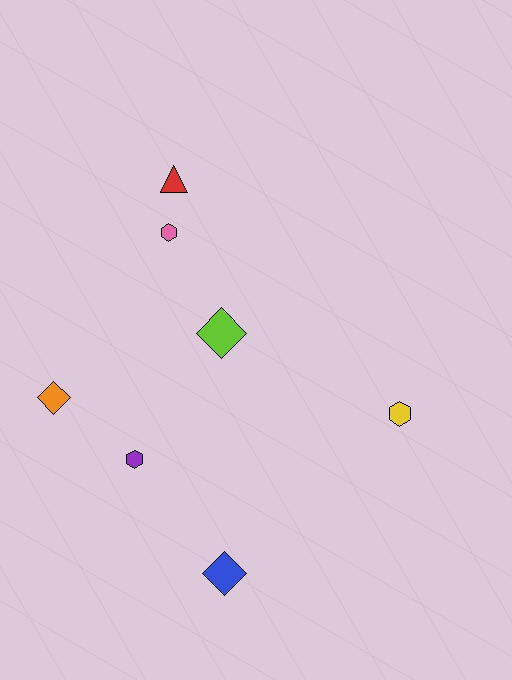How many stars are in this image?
There are no stars.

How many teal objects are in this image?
There are no teal objects.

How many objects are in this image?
There are 7 objects.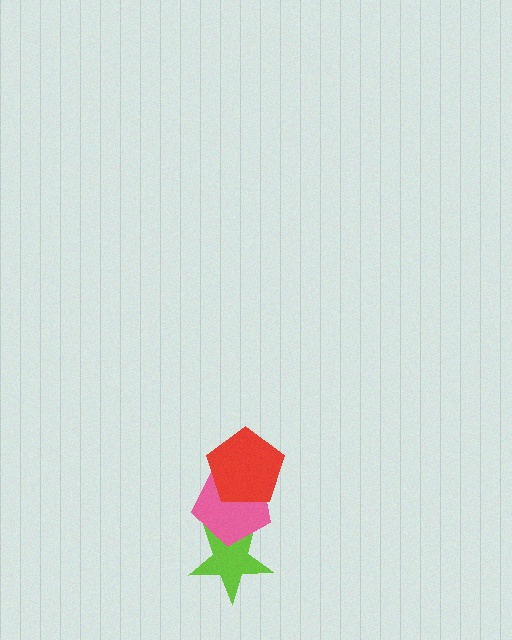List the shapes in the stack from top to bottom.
From top to bottom: the red pentagon, the pink pentagon, the lime star.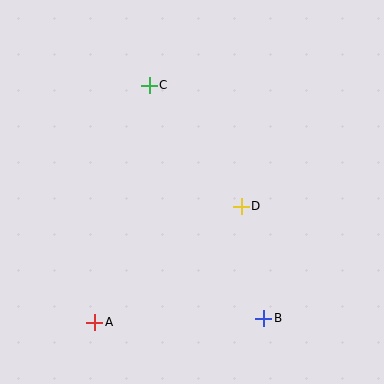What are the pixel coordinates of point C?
Point C is at (149, 85).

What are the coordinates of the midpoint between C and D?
The midpoint between C and D is at (195, 146).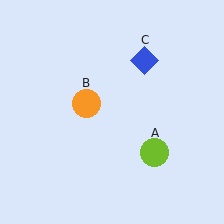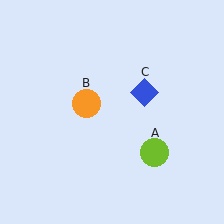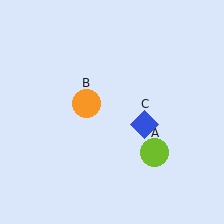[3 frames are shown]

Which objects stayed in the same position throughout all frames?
Lime circle (object A) and orange circle (object B) remained stationary.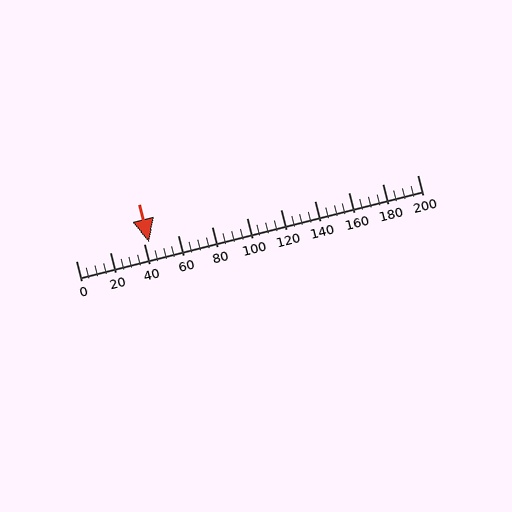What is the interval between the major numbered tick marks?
The major tick marks are spaced 20 units apart.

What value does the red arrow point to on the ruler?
The red arrow points to approximately 43.